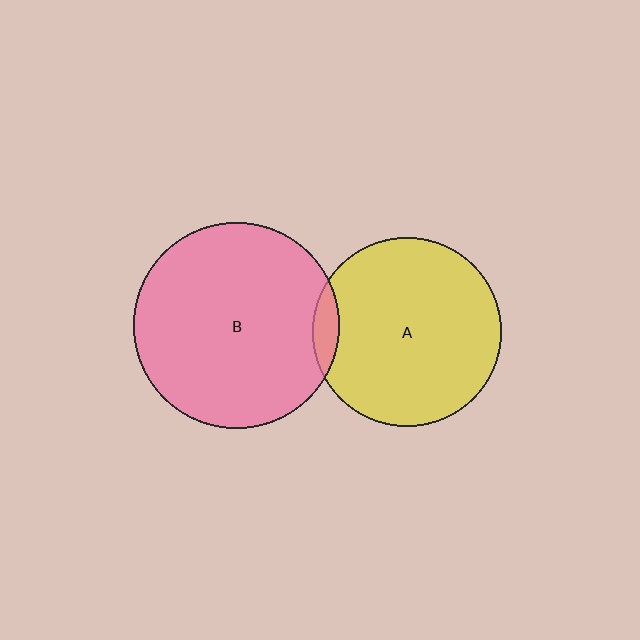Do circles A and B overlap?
Yes.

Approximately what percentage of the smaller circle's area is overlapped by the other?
Approximately 5%.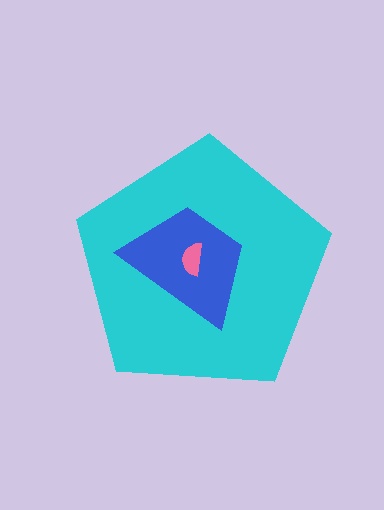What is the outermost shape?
The cyan pentagon.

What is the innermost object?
The pink semicircle.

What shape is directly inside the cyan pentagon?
The blue trapezoid.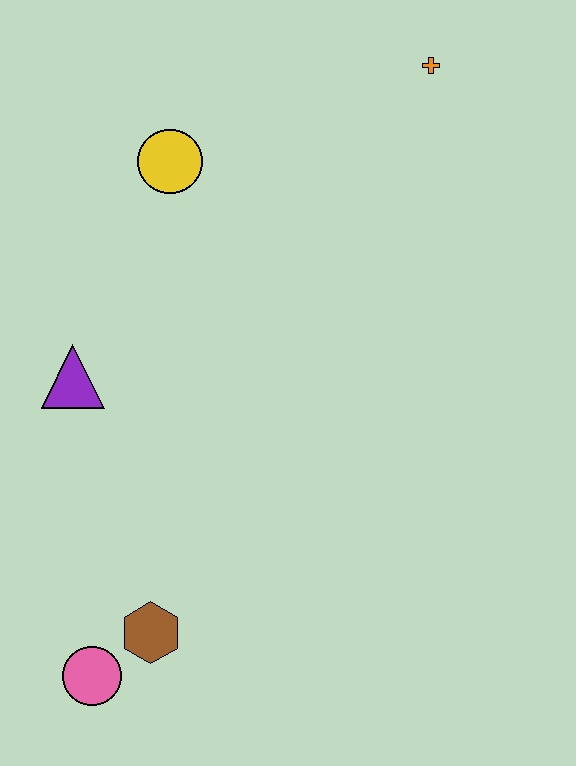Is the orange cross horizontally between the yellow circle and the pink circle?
No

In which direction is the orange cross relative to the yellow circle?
The orange cross is to the right of the yellow circle.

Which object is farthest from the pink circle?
The orange cross is farthest from the pink circle.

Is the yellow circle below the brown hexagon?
No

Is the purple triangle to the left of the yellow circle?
Yes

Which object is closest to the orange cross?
The yellow circle is closest to the orange cross.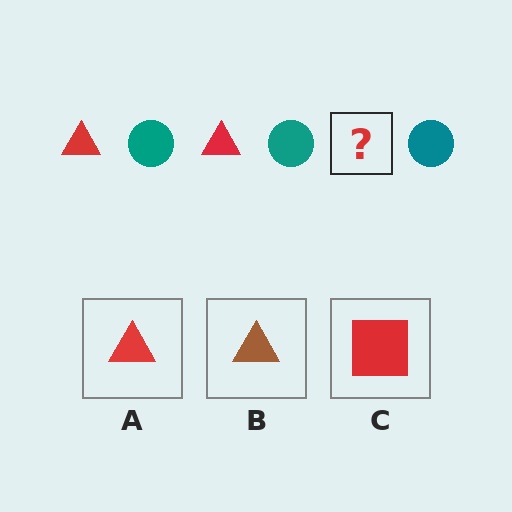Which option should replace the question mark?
Option A.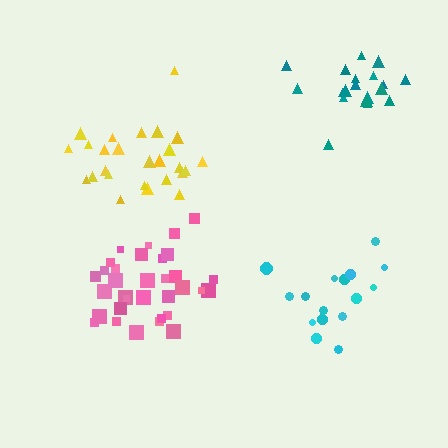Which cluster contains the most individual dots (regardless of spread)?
Pink (33).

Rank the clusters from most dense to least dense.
teal, pink, yellow, cyan.